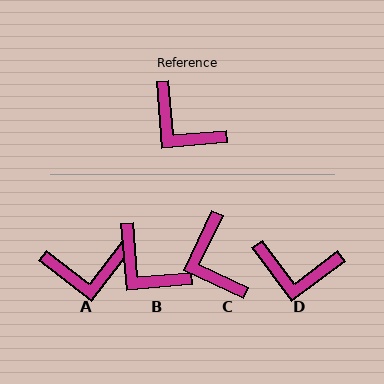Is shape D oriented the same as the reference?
No, it is off by about 32 degrees.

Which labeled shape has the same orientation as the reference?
B.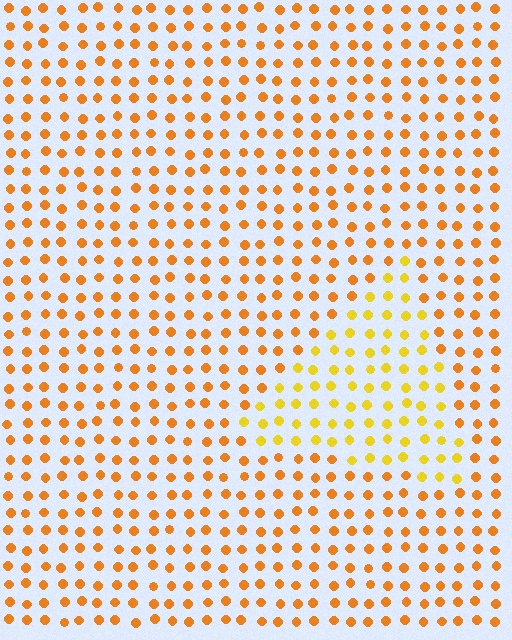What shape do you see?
I see a triangle.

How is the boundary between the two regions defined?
The boundary is defined purely by a slight shift in hue (about 25 degrees). Spacing, size, and orientation are identical on both sides.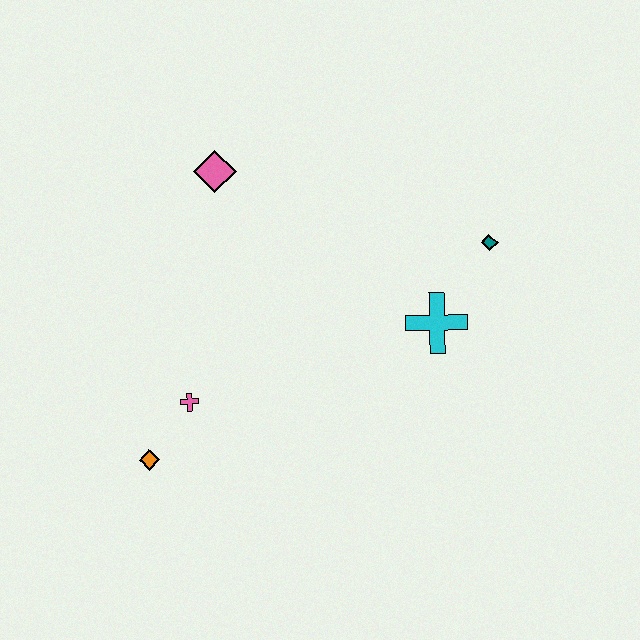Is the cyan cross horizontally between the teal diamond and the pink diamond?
Yes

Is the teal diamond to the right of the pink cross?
Yes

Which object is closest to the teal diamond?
The cyan cross is closest to the teal diamond.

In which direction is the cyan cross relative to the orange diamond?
The cyan cross is to the right of the orange diamond.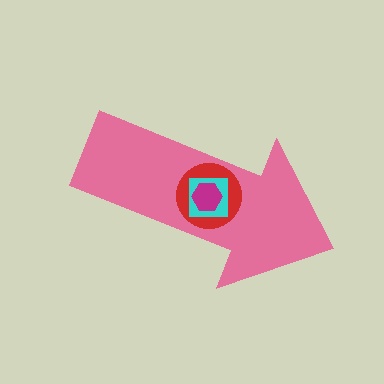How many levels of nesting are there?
4.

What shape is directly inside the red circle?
The cyan square.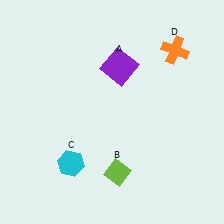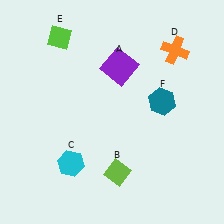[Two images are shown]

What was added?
A lime diamond (E), a teal hexagon (F) were added in Image 2.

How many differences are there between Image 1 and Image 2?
There are 2 differences between the two images.